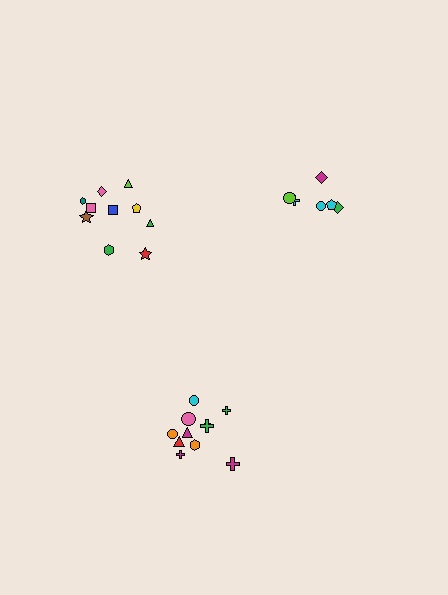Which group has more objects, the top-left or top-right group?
The top-left group.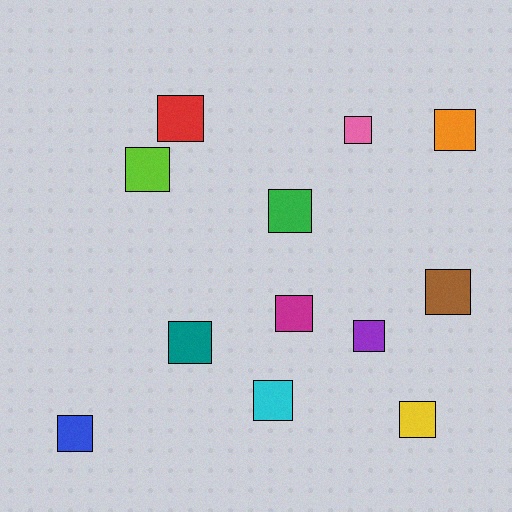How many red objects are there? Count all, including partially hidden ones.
There is 1 red object.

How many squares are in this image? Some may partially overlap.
There are 12 squares.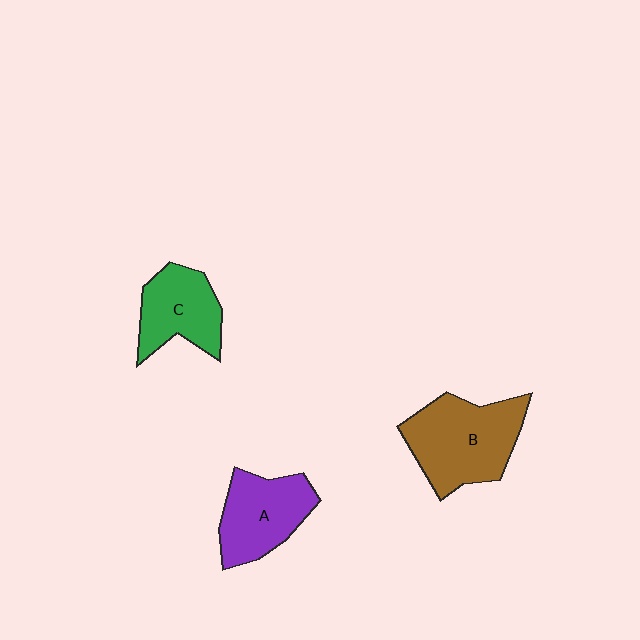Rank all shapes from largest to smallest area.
From largest to smallest: B (brown), A (purple), C (green).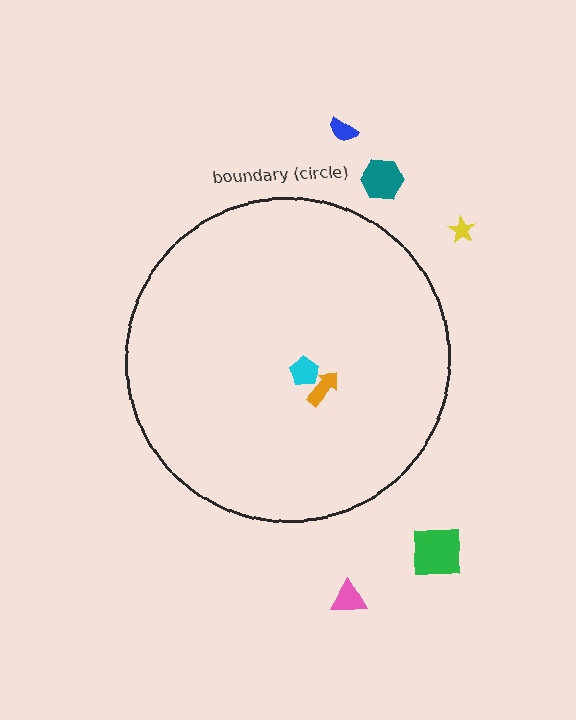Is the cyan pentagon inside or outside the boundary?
Inside.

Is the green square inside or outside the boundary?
Outside.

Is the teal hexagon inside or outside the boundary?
Outside.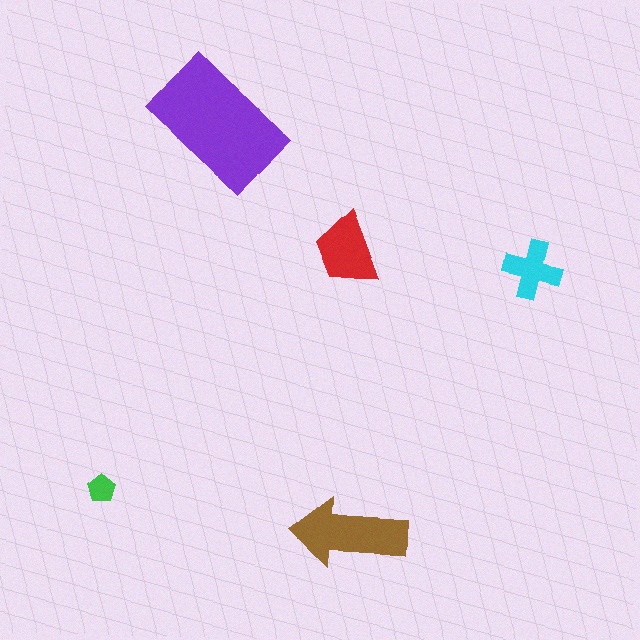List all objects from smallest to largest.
The green pentagon, the cyan cross, the red trapezoid, the brown arrow, the purple rectangle.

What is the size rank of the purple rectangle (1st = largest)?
1st.